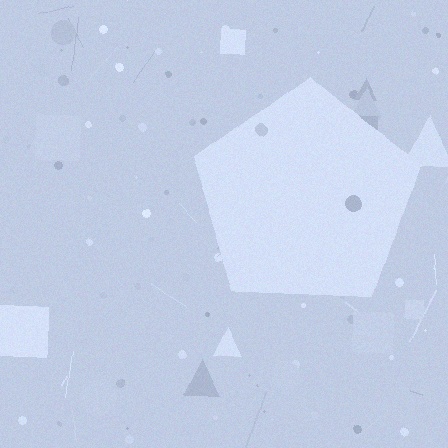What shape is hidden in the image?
A pentagon is hidden in the image.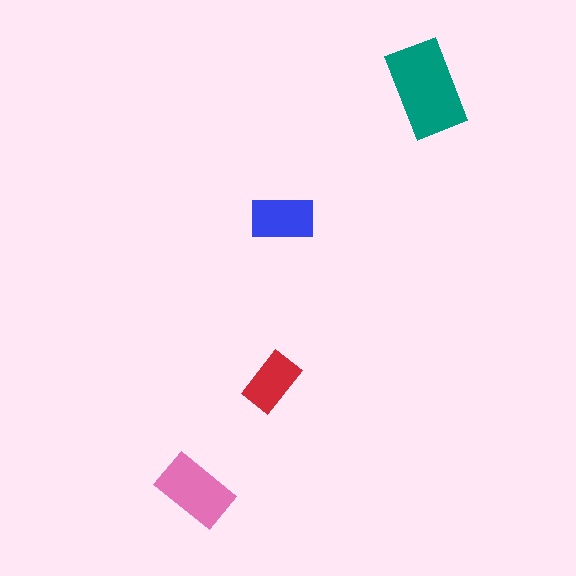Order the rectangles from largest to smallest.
the teal one, the pink one, the blue one, the red one.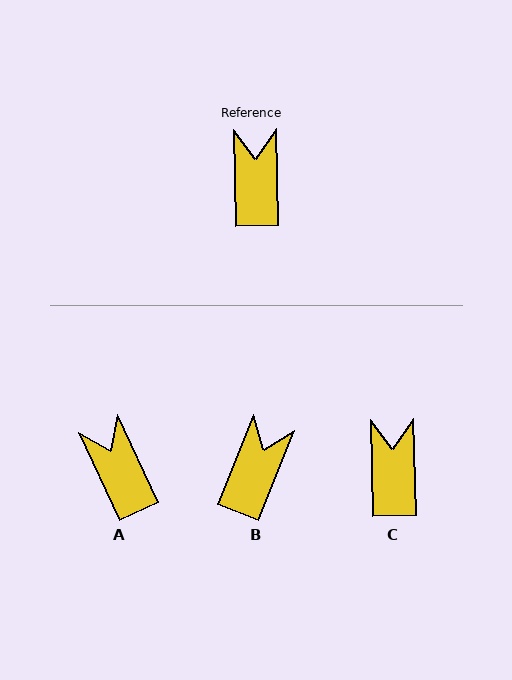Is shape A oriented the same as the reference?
No, it is off by about 24 degrees.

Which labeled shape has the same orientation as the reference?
C.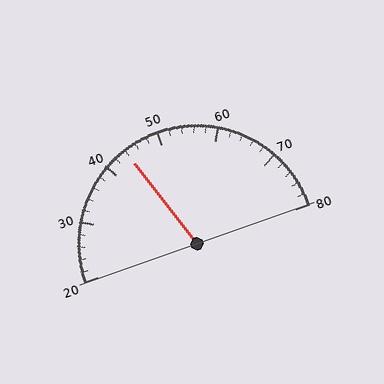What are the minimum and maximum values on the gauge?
The gauge ranges from 20 to 80.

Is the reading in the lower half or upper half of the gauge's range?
The reading is in the lower half of the range (20 to 80).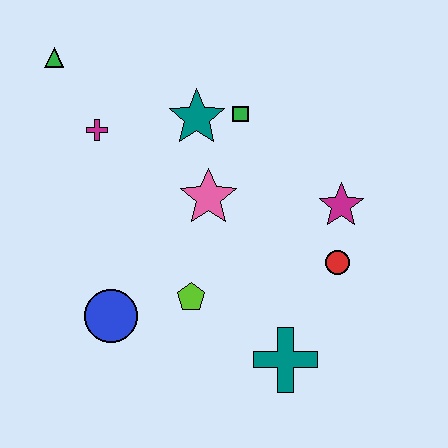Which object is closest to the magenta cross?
The green triangle is closest to the magenta cross.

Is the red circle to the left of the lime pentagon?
No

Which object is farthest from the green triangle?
The teal cross is farthest from the green triangle.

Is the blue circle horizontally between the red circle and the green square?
No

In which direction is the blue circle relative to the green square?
The blue circle is below the green square.